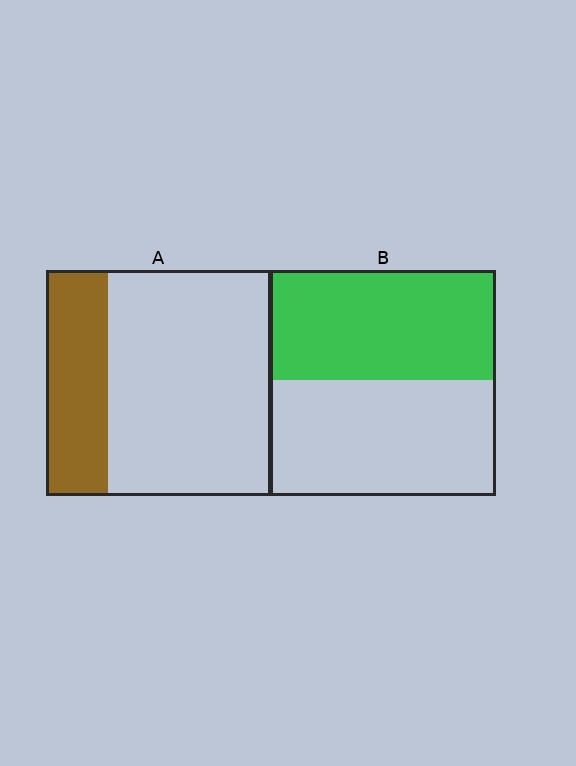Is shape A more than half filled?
No.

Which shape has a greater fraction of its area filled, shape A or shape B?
Shape B.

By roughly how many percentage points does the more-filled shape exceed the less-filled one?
By roughly 20 percentage points (B over A).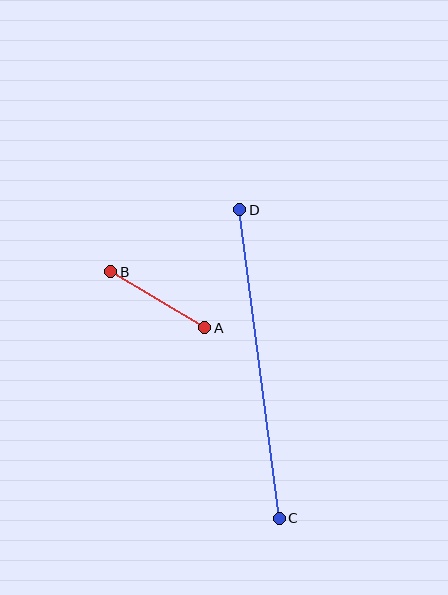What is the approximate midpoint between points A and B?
The midpoint is at approximately (158, 300) pixels.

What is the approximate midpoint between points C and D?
The midpoint is at approximately (259, 364) pixels.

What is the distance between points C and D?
The distance is approximately 311 pixels.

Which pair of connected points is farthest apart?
Points C and D are farthest apart.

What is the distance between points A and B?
The distance is approximately 109 pixels.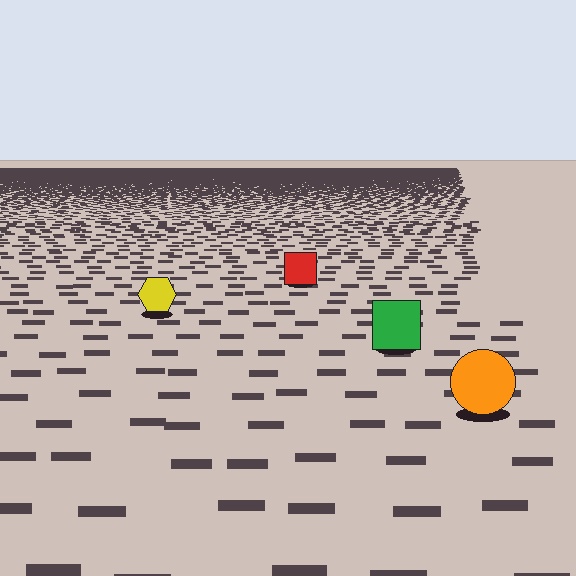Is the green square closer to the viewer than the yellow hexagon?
Yes. The green square is closer — you can tell from the texture gradient: the ground texture is coarser near it.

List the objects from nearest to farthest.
From nearest to farthest: the orange circle, the green square, the yellow hexagon, the red square.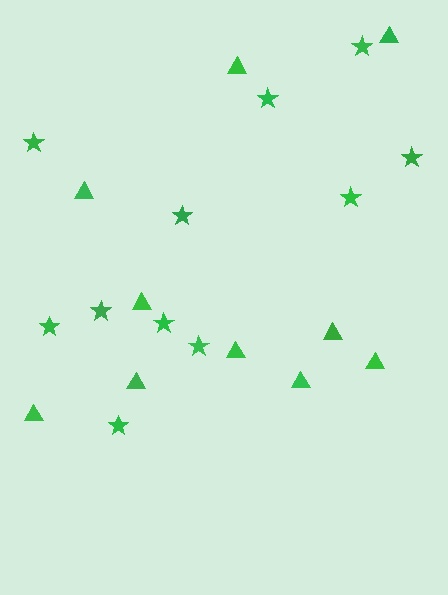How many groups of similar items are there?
There are 2 groups: one group of triangles (10) and one group of stars (11).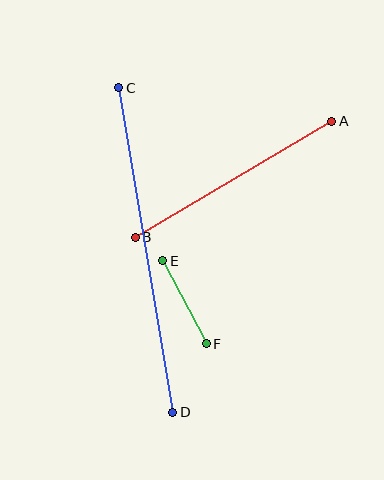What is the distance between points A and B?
The distance is approximately 228 pixels.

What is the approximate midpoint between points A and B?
The midpoint is at approximately (233, 179) pixels.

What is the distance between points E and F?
The distance is approximately 94 pixels.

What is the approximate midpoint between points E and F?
The midpoint is at approximately (185, 302) pixels.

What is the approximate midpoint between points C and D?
The midpoint is at approximately (146, 250) pixels.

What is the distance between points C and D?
The distance is approximately 329 pixels.